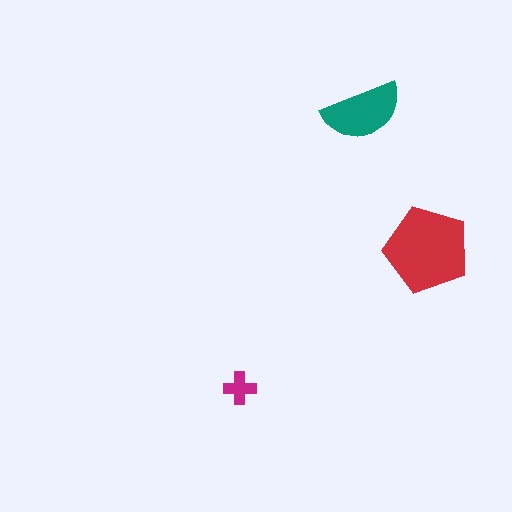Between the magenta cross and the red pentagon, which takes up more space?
The red pentagon.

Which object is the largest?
The red pentagon.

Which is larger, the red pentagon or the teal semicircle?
The red pentagon.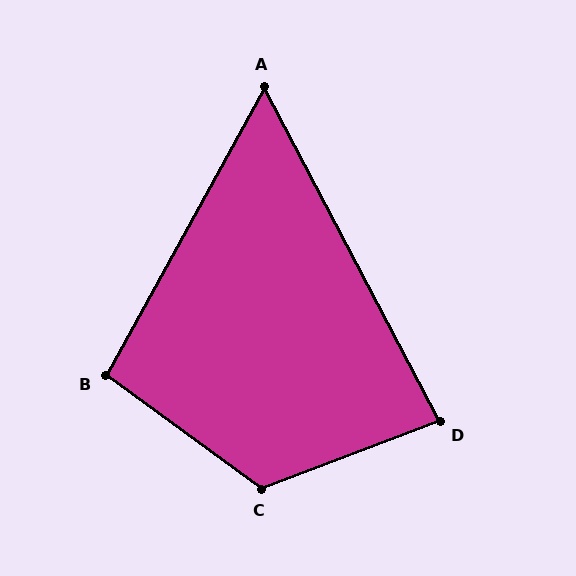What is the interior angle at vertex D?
Approximately 83 degrees (acute).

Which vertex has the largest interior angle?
C, at approximately 123 degrees.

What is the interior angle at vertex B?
Approximately 97 degrees (obtuse).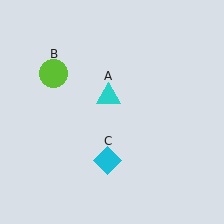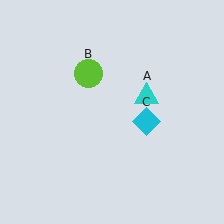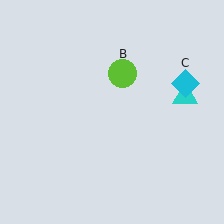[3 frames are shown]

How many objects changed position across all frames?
3 objects changed position: cyan triangle (object A), lime circle (object B), cyan diamond (object C).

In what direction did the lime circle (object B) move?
The lime circle (object B) moved right.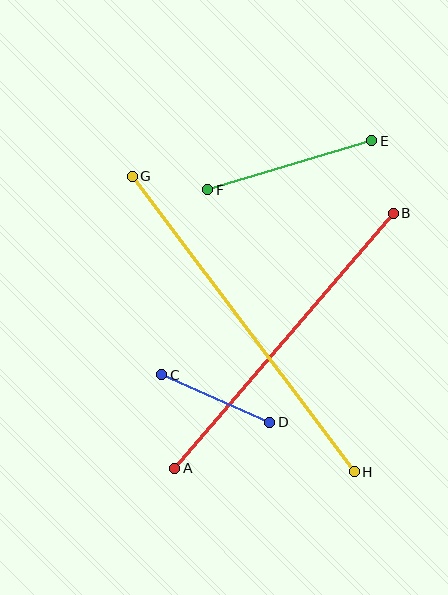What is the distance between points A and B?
The distance is approximately 336 pixels.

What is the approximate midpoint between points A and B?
The midpoint is at approximately (284, 341) pixels.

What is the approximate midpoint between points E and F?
The midpoint is at approximately (290, 165) pixels.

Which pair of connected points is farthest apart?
Points G and H are farthest apart.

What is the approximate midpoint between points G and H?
The midpoint is at approximately (243, 324) pixels.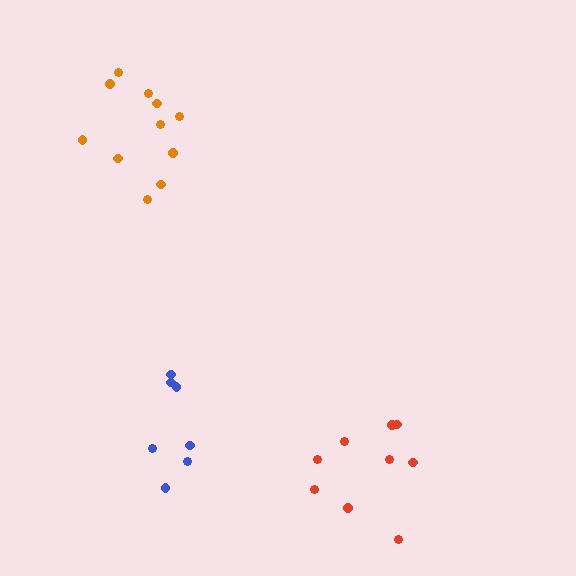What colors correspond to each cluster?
The clusters are colored: blue, red, orange.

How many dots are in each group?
Group 1: 7 dots, Group 2: 9 dots, Group 3: 11 dots (27 total).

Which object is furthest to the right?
The red cluster is rightmost.